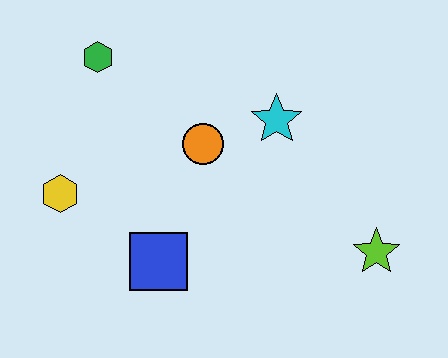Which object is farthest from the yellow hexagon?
The lime star is farthest from the yellow hexagon.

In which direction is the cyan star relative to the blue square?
The cyan star is above the blue square.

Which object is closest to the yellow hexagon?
The blue square is closest to the yellow hexagon.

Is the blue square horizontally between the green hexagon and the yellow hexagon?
No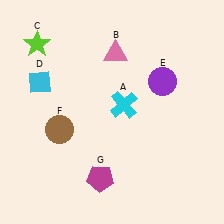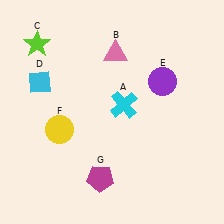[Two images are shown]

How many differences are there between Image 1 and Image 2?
There is 1 difference between the two images.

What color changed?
The circle (F) changed from brown in Image 1 to yellow in Image 2.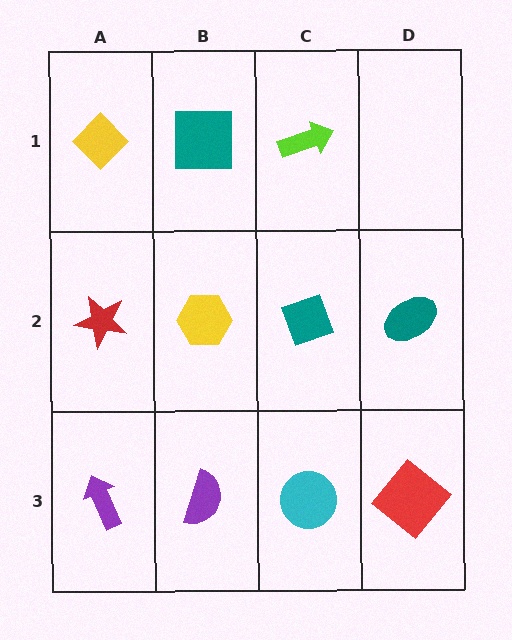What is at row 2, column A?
A red star.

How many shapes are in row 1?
3 shapes.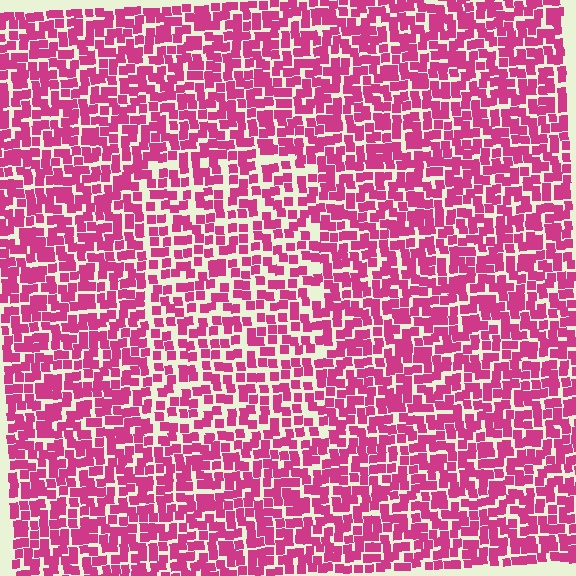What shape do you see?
I see a rectangle.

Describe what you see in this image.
The image contains small magenta elements arranged at two different densities. A rectangle-shaped region is visible where the elements are less densely packed than the surrounding area.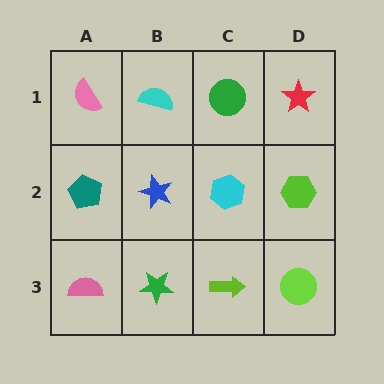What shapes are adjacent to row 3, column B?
A blue star (row 2, column B), a pink semicircle (row 3, column A), a lime arrow (row 3, column C).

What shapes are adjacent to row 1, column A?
A teal pentagon (row 2, column A), a cyan semicircle (row 1, column B).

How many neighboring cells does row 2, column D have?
3.